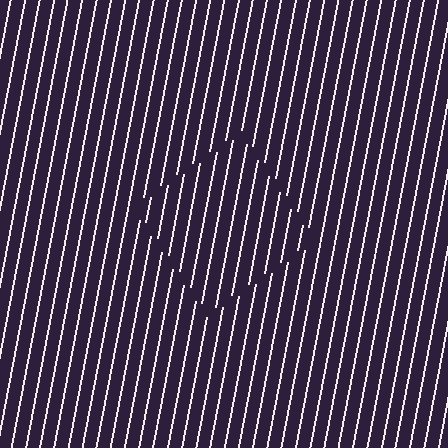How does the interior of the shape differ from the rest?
The interior of the shape contains the same grating, shifted by half a period — the contour is defined by the phase discontinuity where line-ends from the inner and outer gratings abut.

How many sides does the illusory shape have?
4 sides — the line-ends trace a square.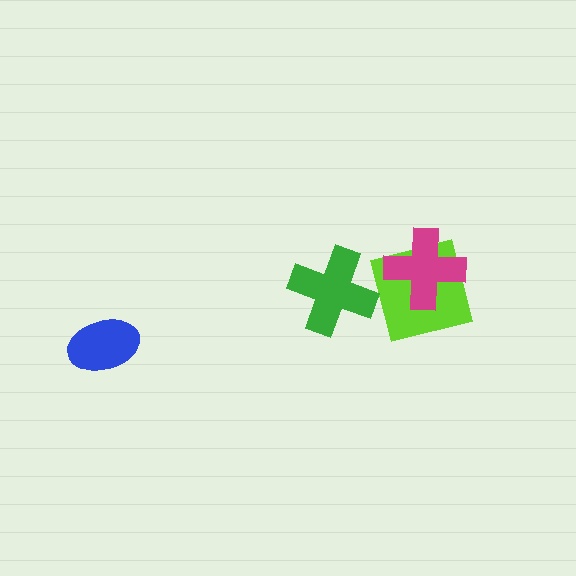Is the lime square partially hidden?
Yes, it is partially covered by another shape.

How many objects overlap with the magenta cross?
1 object overlaps with the magenta cross.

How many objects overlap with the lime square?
1 object overlaps with the lime square.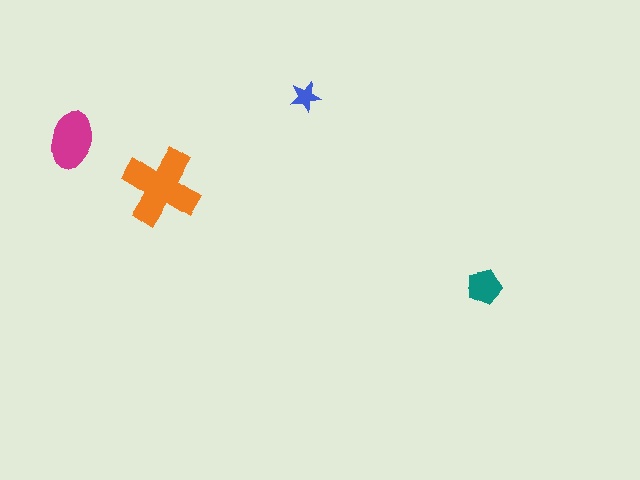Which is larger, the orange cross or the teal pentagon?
The orange cross.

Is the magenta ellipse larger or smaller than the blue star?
Larger.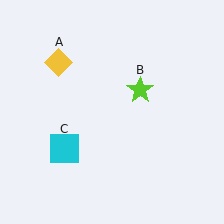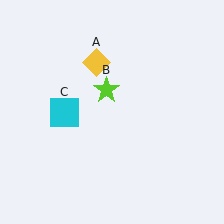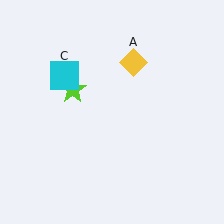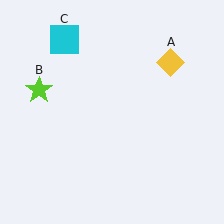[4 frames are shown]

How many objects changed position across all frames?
3 objects changed position: yellow diamond (object A), lime star (object B), cyan square (object C).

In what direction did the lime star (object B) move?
The lime star (object B) moved left.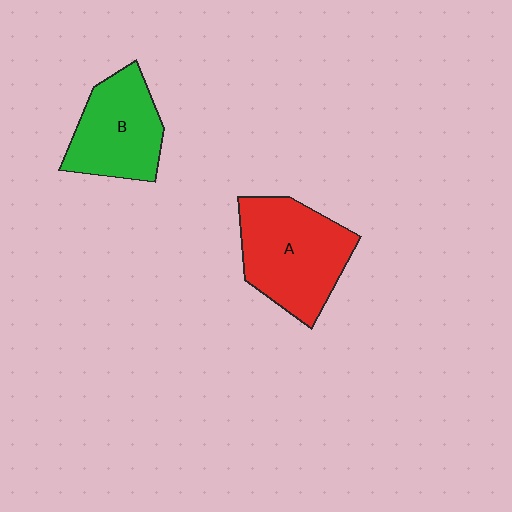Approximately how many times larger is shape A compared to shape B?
Approximately 1.3 times.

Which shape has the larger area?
Shape A (red).